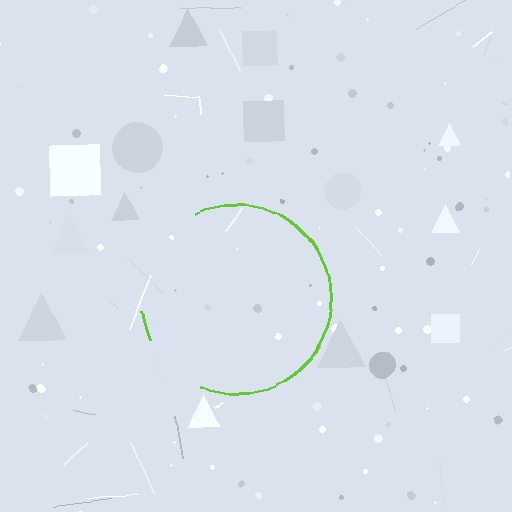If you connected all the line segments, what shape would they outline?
They would outline a circle.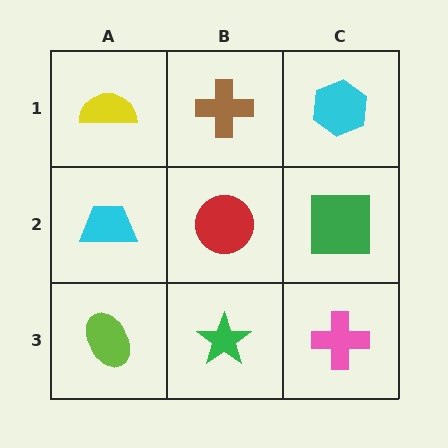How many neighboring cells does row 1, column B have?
3.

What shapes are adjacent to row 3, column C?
A green square (row 2, column C), a green star (row 3, column B).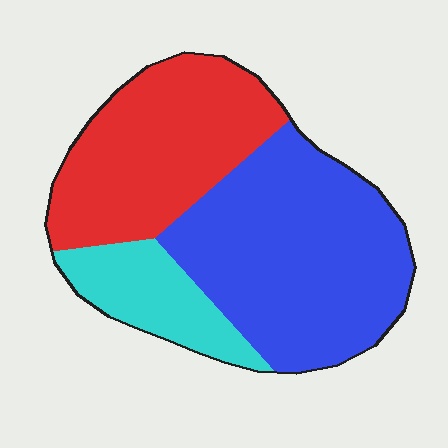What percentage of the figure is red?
Red takes up between a quarter and a half of the figure.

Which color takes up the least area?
Cyan, at roughly 15%.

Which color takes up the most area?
Blue, at roughly 50%.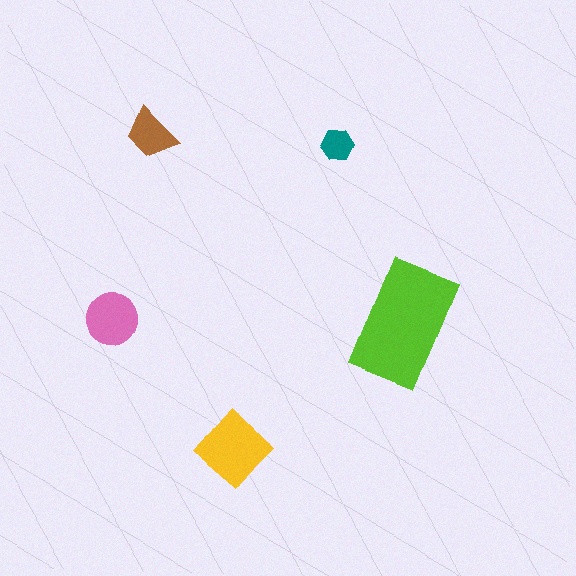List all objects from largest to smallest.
The lime rectangle, the yellow diamond, the pink circle, the brown trapezoid, the teal hexagon.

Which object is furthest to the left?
The pink circle is leftmost.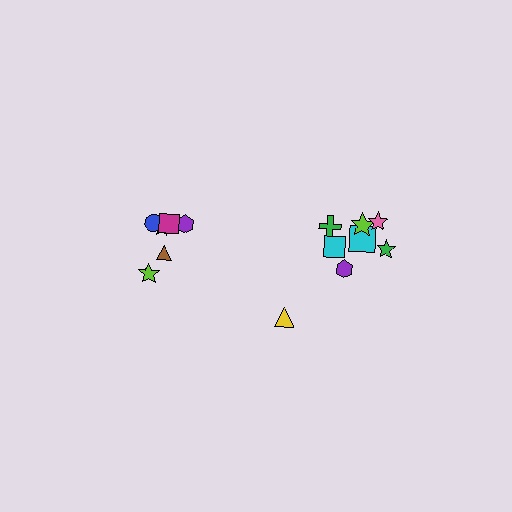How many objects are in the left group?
There are 6 objects.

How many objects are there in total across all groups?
There are 14 objects.